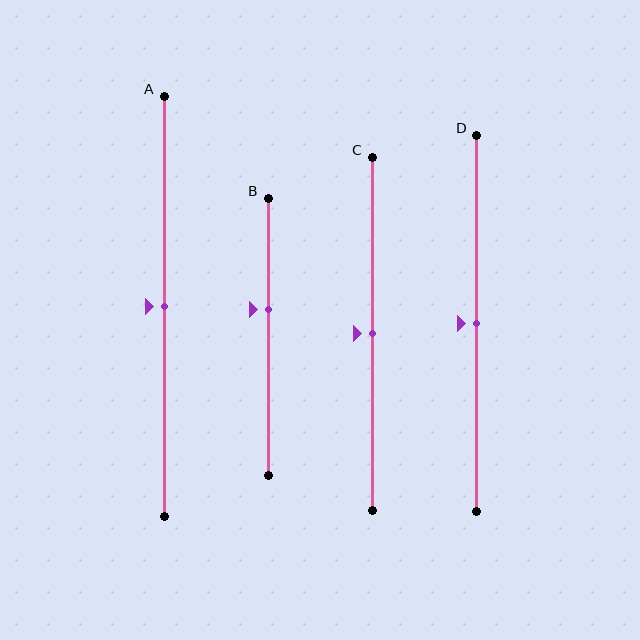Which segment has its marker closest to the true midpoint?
Segment A has its marker closest to the true midpoint.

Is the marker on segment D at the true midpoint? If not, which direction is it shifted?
Yes, the marker on segment D is at the true midpoint.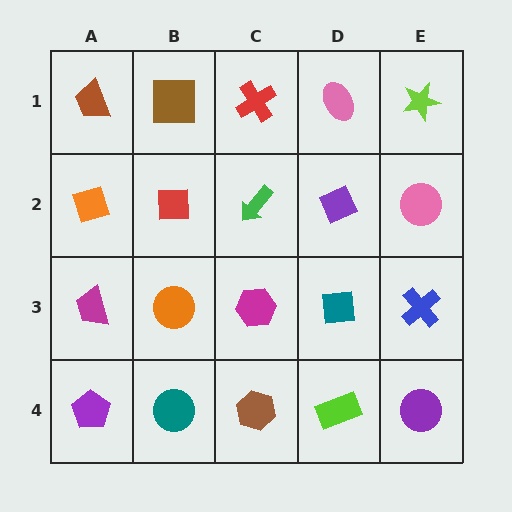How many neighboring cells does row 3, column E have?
3.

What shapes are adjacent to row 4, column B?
An orange circle (row 3, column B), a purple pentagon (row 4, column A), a brown hexagon (row 4, column C).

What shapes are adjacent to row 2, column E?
A lime star (row 1, column E), a blue cross (row 3, column E), a purple diamond (row 2, column D).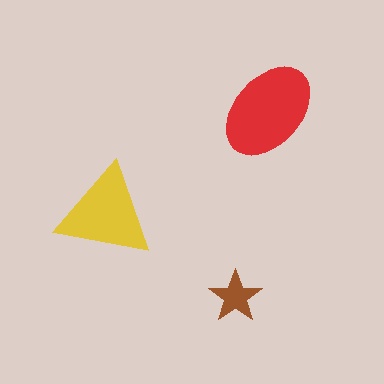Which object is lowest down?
The brown star is bottommost.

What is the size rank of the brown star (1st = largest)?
3rd.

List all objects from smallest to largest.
The brown star, the yellow triangle, the red ellipse.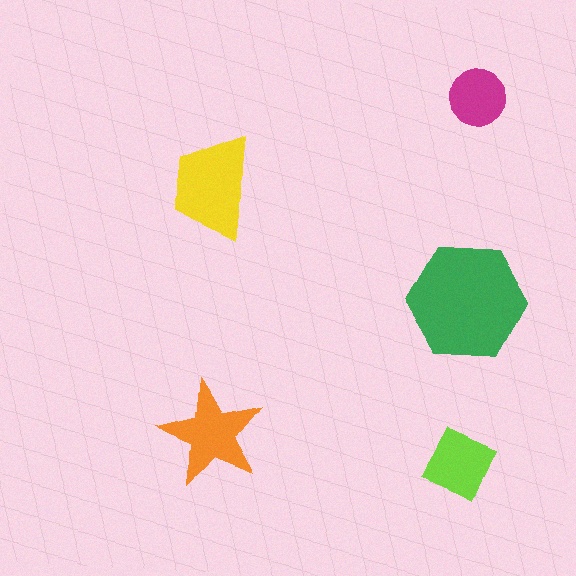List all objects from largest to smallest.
The green hexagon, the yellow trapezoid, the orange star, the lime diamond, the magenta circle.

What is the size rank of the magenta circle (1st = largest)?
5th.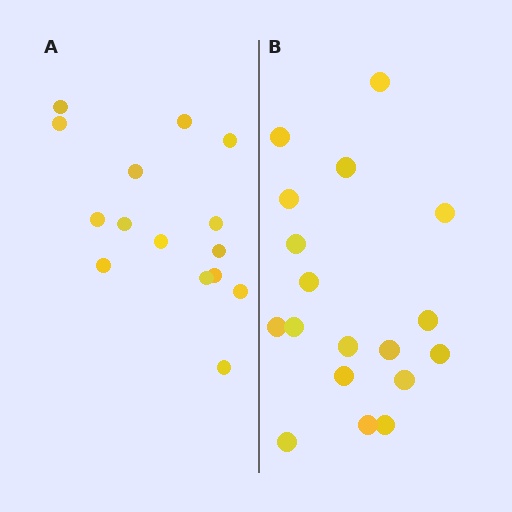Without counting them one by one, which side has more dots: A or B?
Region B (the right region) has more dots.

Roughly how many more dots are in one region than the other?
Region B has just a few more — roughly 2 or 3 more dots than region A.